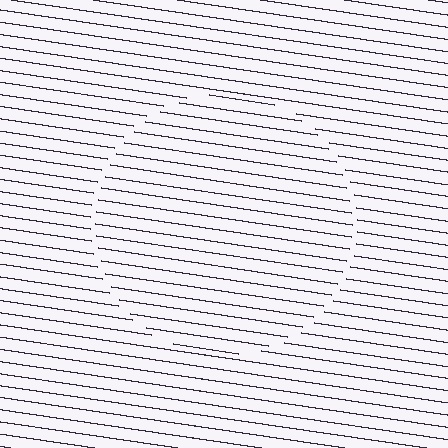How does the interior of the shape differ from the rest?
The interior of the shape contains the same grating, shifted by half a period — the contour is defined by the phase discontinuity where line-ends from the inner and outer gratings abut.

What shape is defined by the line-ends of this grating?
An illusory circle. The interior of the shape contains the same grating, shifted by half a period — the contour is defined by the phase discontinuity where line-ends from the inner and outer gratings abut.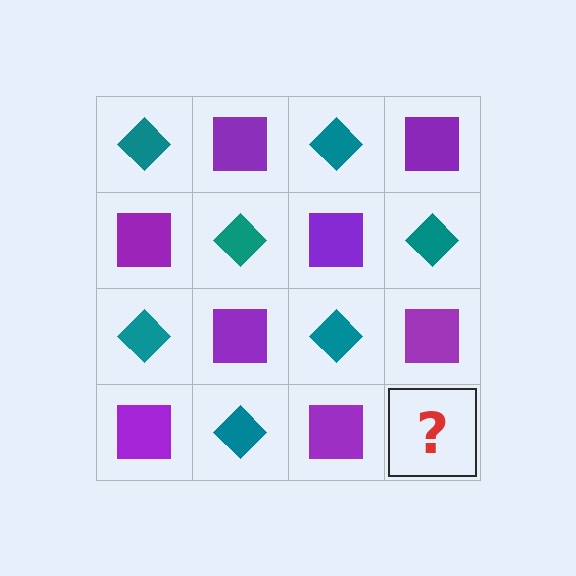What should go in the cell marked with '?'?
The missing cell should contain a teal diamond.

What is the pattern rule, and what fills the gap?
The rule is that it alternates teal diamond and purple square in a checkerboard pattern. The gap should be filled with a teal diamond.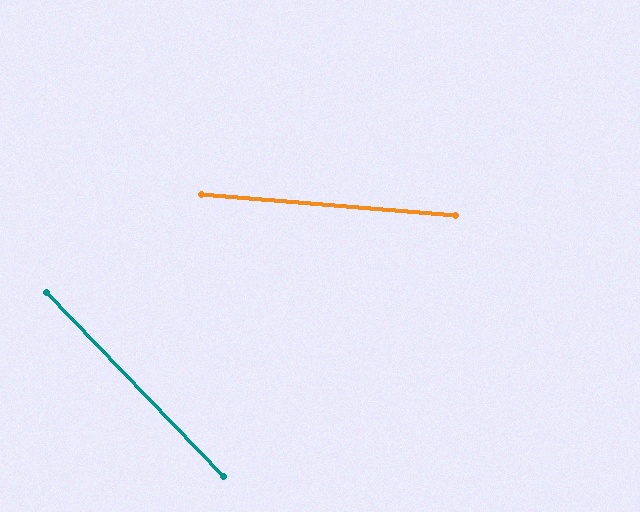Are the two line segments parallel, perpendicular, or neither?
Neither parallel nor perpendicular — they differ by about 41°.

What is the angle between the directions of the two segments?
Approximately 41 degrees.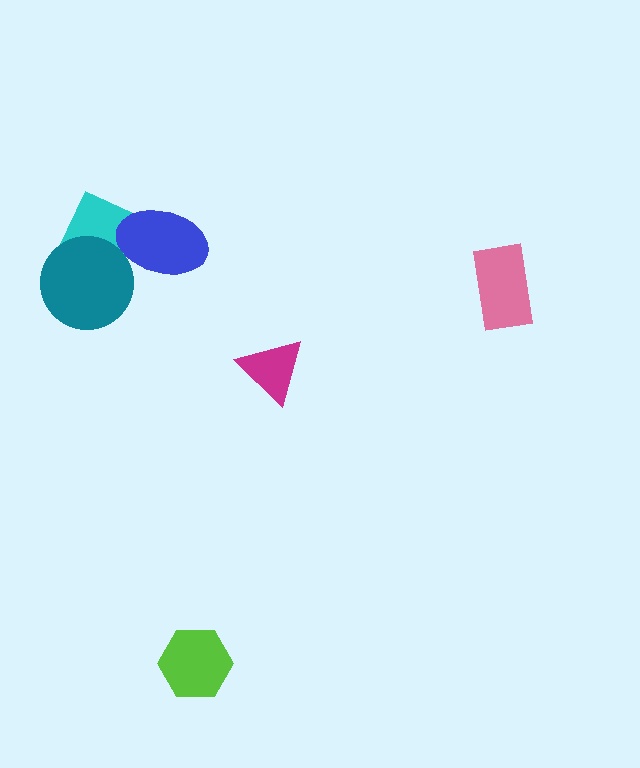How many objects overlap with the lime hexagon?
0 objects overlap with the lime hexagon.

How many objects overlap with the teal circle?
1 object overlaps with the teal circle.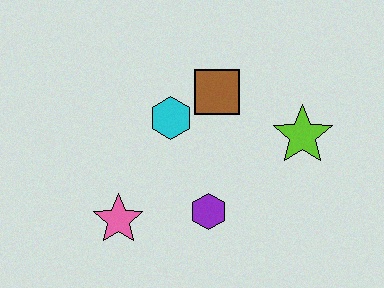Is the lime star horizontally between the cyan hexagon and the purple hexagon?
No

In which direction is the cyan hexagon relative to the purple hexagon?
The cyan hexagon is above the purple hexagon.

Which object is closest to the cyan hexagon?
The brown square is closest to the cyan hexagon.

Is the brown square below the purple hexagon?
No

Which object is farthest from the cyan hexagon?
The lime star is farthest from the cyan hexagon.